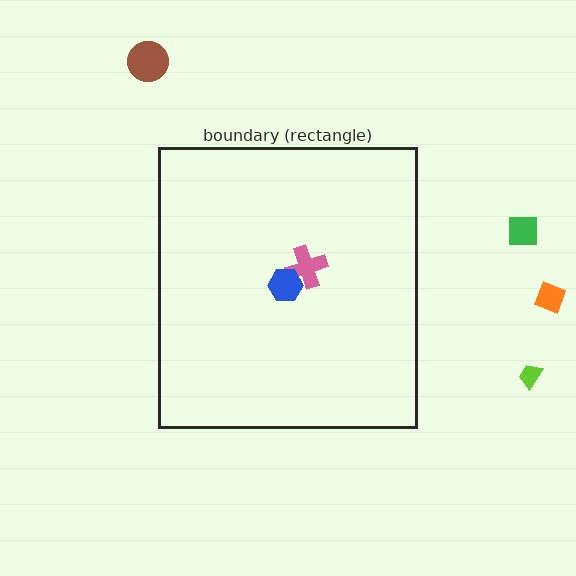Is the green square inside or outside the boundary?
Outside.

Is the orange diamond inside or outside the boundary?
Outside.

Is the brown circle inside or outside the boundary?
Outside.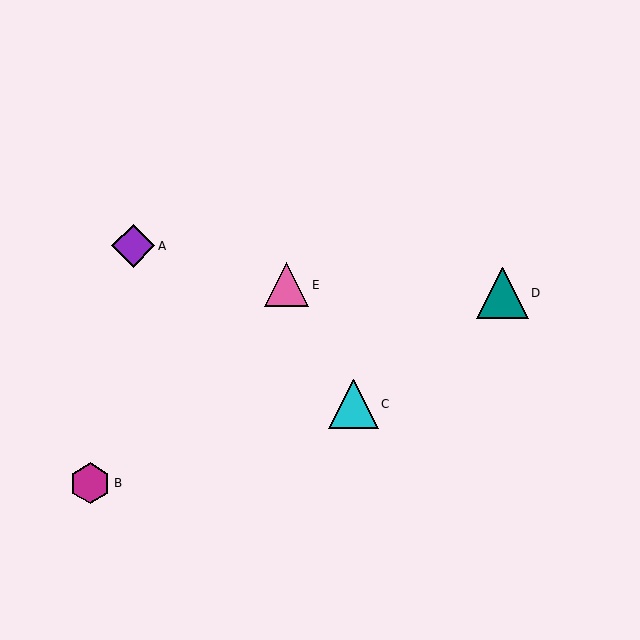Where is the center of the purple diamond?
The center of the purple diamond is at (133, 246).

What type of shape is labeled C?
Shape C is a cyan triangle.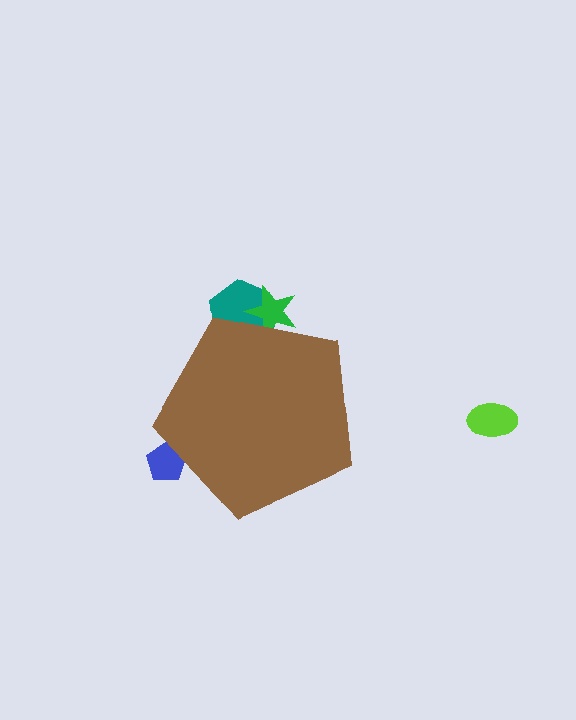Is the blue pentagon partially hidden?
Yes, the blue pentagon is partially hidden behind the brown pentagon.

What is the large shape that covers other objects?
A brown pentagon.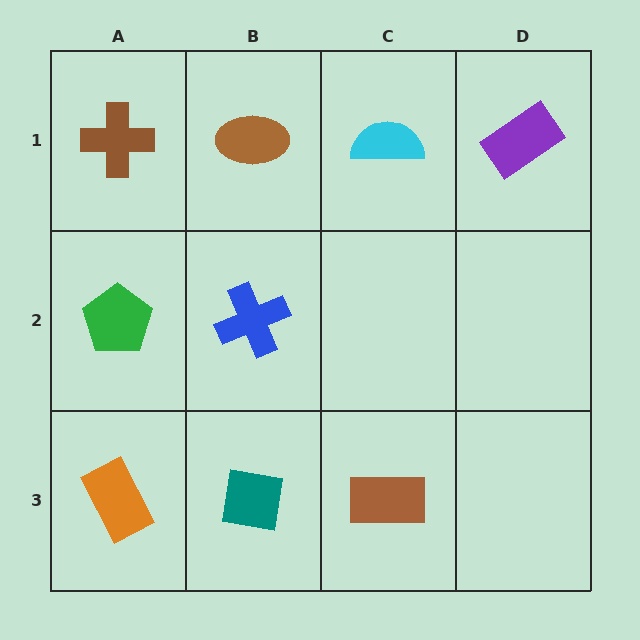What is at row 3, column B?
A teal square.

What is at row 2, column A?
A green pentagon.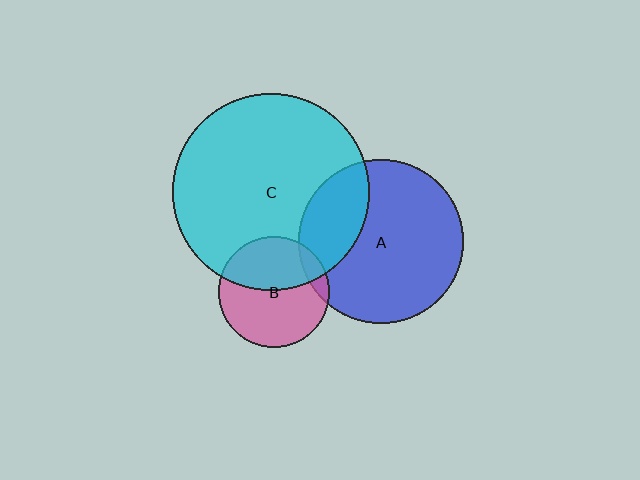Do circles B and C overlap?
Yes.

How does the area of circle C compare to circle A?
Approximately 1.4 times.